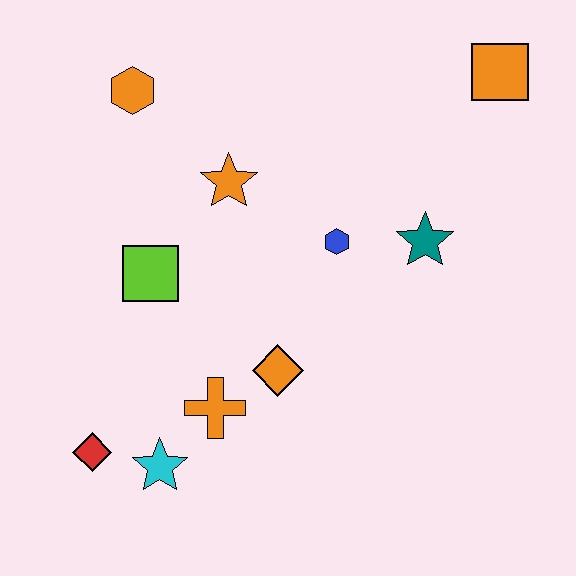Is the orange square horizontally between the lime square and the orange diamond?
No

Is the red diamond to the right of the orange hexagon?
No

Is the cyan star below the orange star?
Yes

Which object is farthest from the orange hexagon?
The cyan star is farthest from the orange hexagon.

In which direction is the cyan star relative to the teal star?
The cyan star is to the left of the teal star.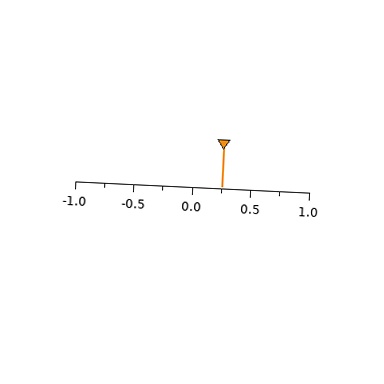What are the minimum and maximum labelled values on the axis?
The axis runs from -1.0 to 1.0.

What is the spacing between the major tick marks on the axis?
The major ticks are spaced 0.5 apart.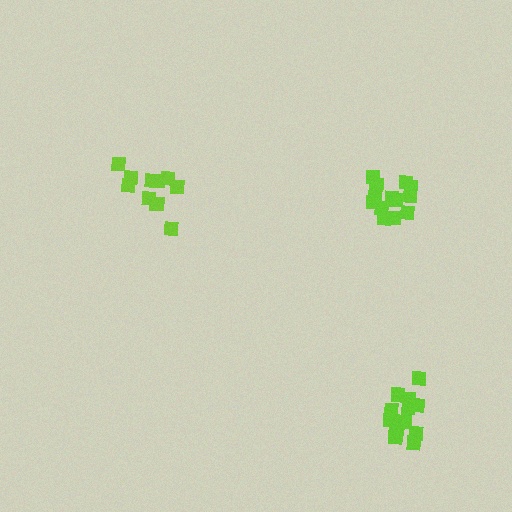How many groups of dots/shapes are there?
There are 3 groups.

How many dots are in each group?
Group 1: 10 dots, Group 2: 15 dots, Group 3: 15 dots (40 total).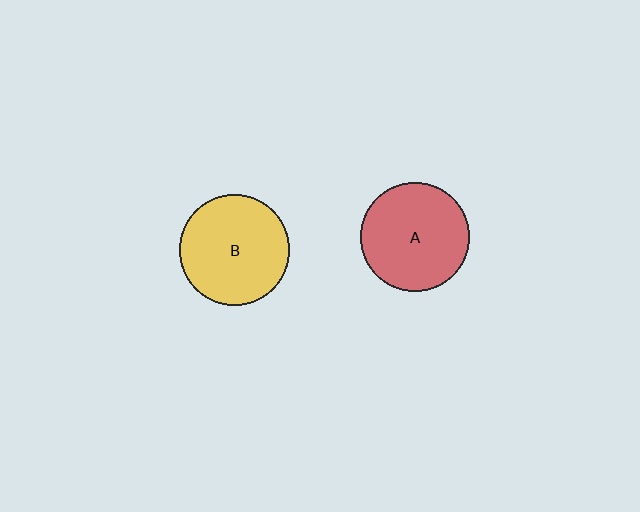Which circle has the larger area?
Circle B (yellow).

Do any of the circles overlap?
No, none of the circles overlap.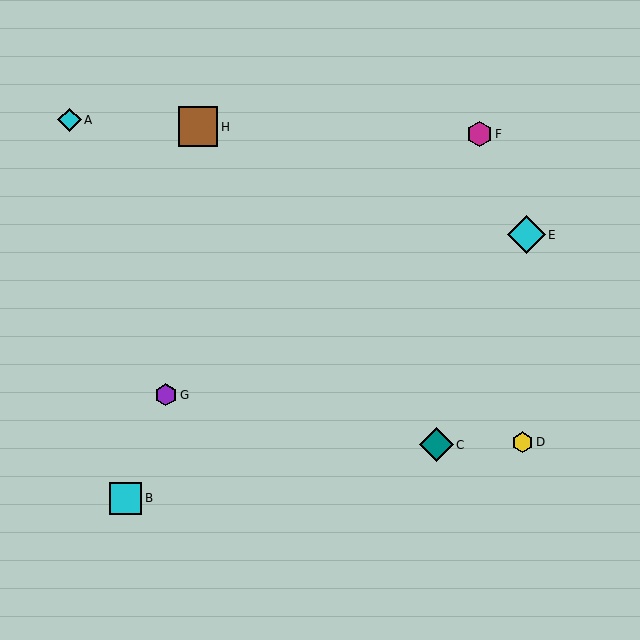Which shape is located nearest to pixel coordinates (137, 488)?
The cyan square (labeled B) at (126, 498) is nearest to that location.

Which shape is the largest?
The brown square (labeled H) is the largest.